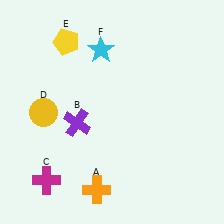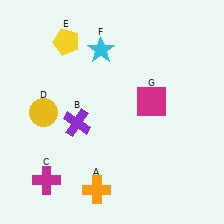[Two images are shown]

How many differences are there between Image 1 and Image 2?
There is 1 difference between the two images.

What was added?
A magenta square (G) was added in Image 2.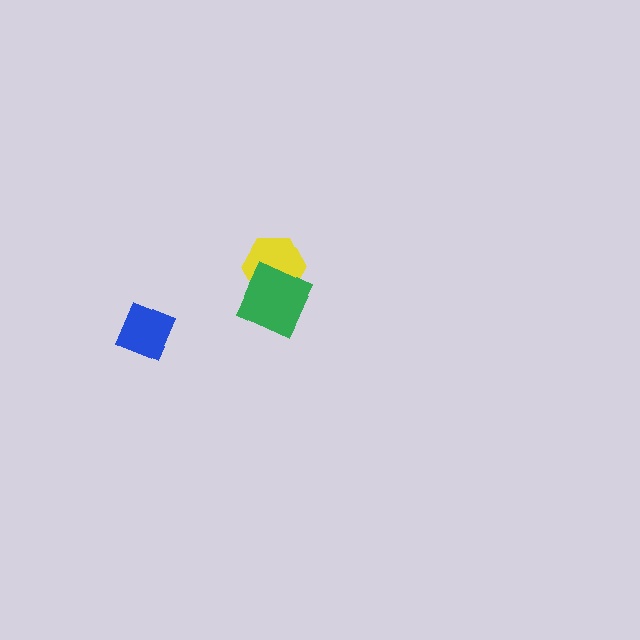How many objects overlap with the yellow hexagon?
1 object overlaps with the yellow hexagon.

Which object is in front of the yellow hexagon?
The green diamond is in front of the yellow hexagon.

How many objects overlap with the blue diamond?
0 objects overlap with the blue diamond.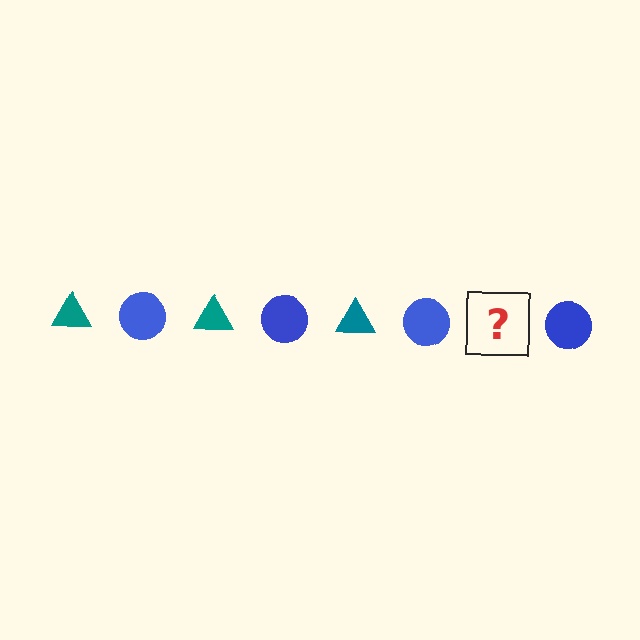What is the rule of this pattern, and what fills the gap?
The rule is that the pattern alternates between teal triangle and blue circle. The gap should be filled with a teal triangle.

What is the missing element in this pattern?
The missing element is a teal triangle.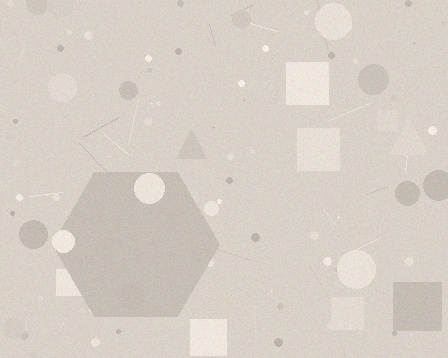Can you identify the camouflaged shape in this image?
The camouflaged shape is a hexagon.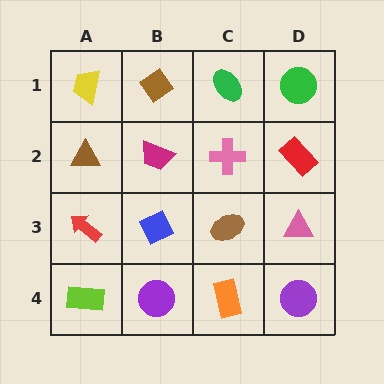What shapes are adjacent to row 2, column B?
A brown diamond (row 1, column B), a blue diamond (row 3, column B), a brown triangle (row 2, column A), a pink cross (row 2, column C).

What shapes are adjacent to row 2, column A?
A yellow trapezoid (row 1, column A), a red arrow (row 3, column A), a magenta trapezoid (row 2, column B).